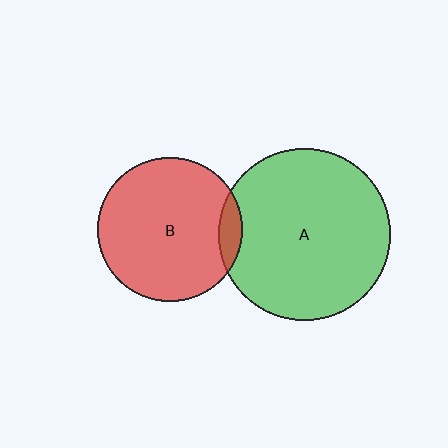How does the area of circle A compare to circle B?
Approximately 1.4 times.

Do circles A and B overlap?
Yes.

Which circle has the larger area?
Circle A (green).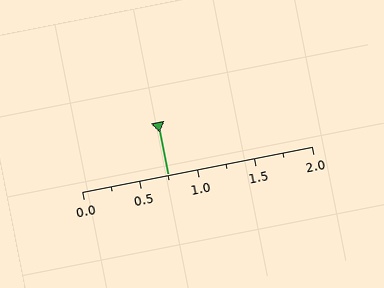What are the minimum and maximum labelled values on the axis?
The axis runs from 0.0 to 2.0.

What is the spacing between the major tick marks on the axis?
The major ticks are spaced 0.5 apart.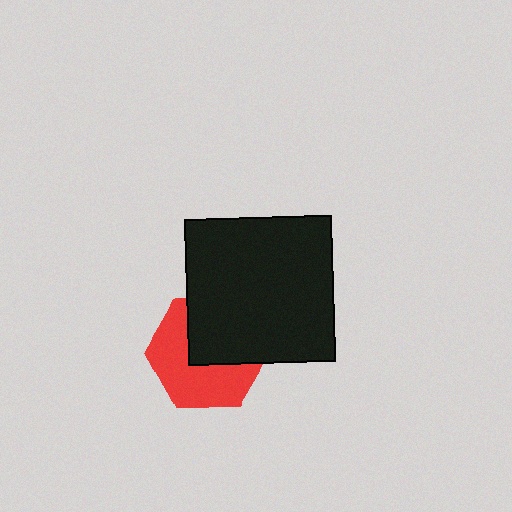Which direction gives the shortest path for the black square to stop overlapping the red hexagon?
Moving toward the upper-right gives the shortest separation.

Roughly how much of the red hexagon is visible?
About half of it is visible (roughly 55%).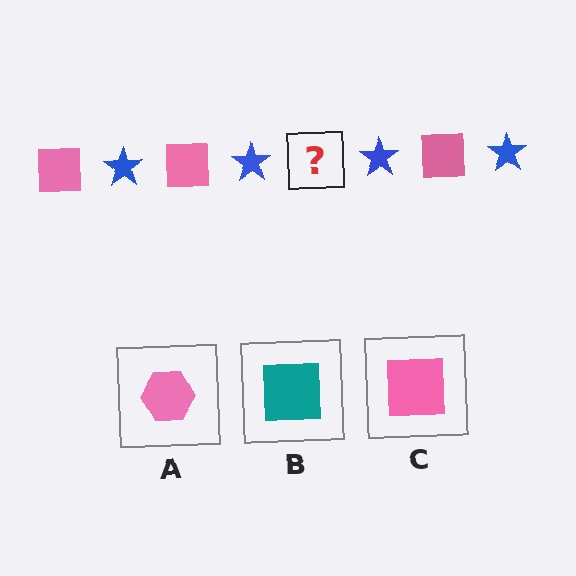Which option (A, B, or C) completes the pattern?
C.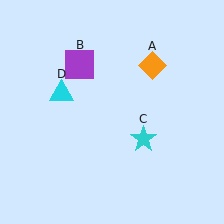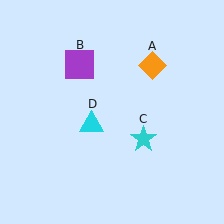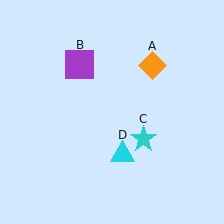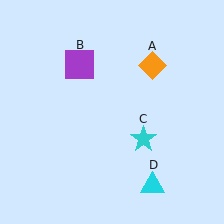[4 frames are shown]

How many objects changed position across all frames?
1 object changed position: cyan triangle (object D).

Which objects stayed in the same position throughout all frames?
Orange diamond (object A) and purple square (object B) and cyan star (object C) remained stationary.